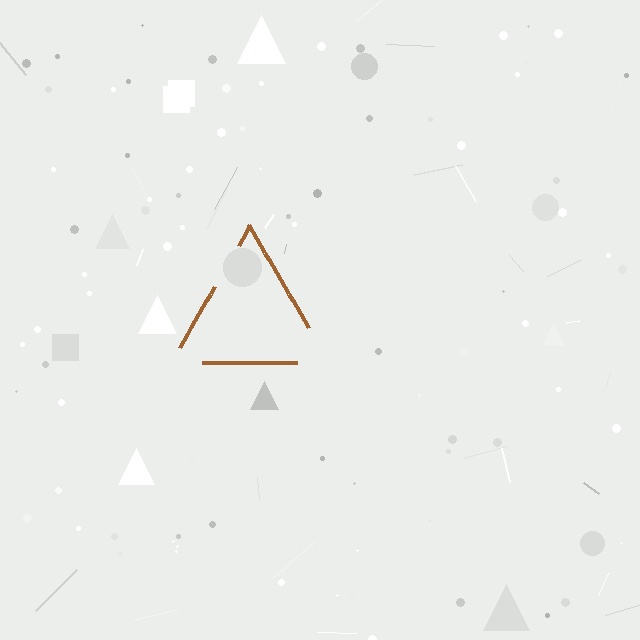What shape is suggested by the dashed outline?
The dashed outline suggests a triangle.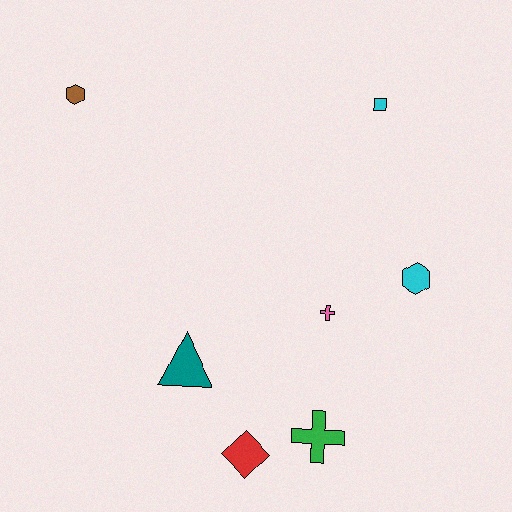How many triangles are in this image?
There is 1 triangle.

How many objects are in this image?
There are 7 objects.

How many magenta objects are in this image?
There are no magenta objects.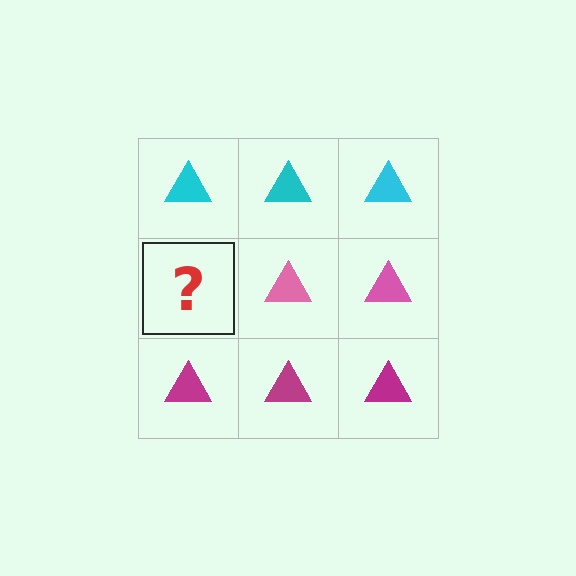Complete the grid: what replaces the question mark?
The question mark should be replaced with a pink triangle.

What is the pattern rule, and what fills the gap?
The rule is that each row has a consistent color. The gap should be filled with a pink triangle.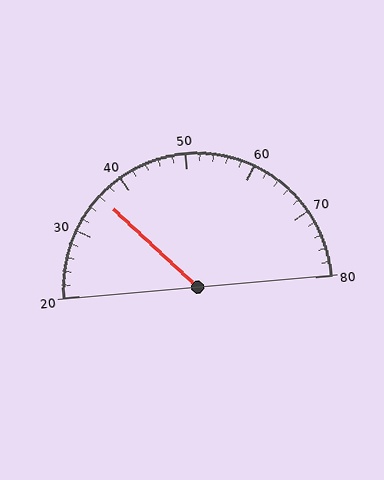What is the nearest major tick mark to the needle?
The nearest major tick mark is 40.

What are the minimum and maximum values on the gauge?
The gauge ranges from 20 to 80.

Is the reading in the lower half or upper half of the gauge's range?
The reading is in the lower half of the range (20 to 80).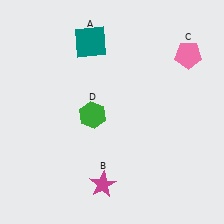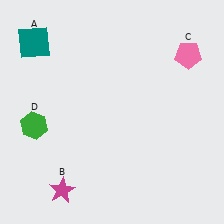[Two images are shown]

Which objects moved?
The objects that moved are: the teal square (A), the magenta star (B), the green hexagon (D).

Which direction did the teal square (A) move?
The teal square (A) moved left.